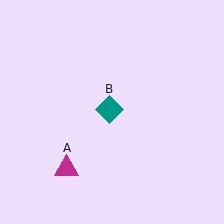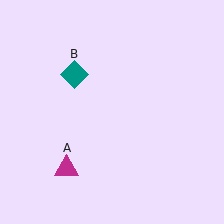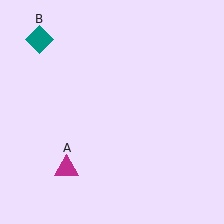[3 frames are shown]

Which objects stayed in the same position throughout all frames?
Magenta triangle (object A) remained stationary.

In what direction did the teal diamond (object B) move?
The teal diamond (object B) moved up and to the left.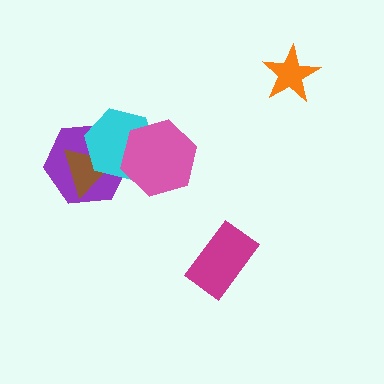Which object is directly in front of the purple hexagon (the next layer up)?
The brown triangle is directly in front of the purple hexagon.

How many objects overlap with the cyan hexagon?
3 objects overlap with the cyan hexagon.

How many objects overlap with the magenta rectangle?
0 objects overlap with the magenta rectangle.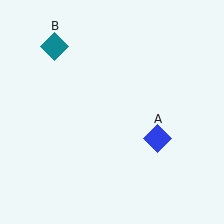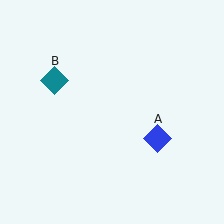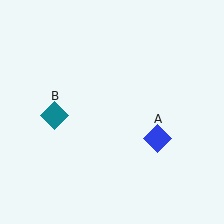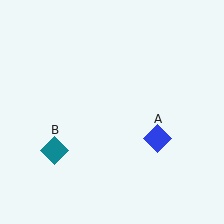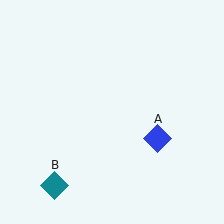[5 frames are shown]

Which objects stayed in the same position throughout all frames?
Blue diamond (object A) remained stationary.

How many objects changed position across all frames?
1 object changed position: teal diamond (object B).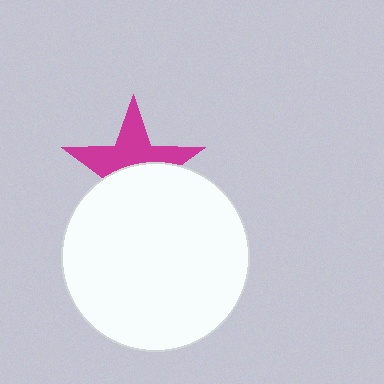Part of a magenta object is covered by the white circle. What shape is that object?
It is a star.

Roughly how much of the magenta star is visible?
About half of it is visible (roughly 50%).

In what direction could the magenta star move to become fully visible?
The magenta star could move up. That would shift it out from behind the white circle entirely.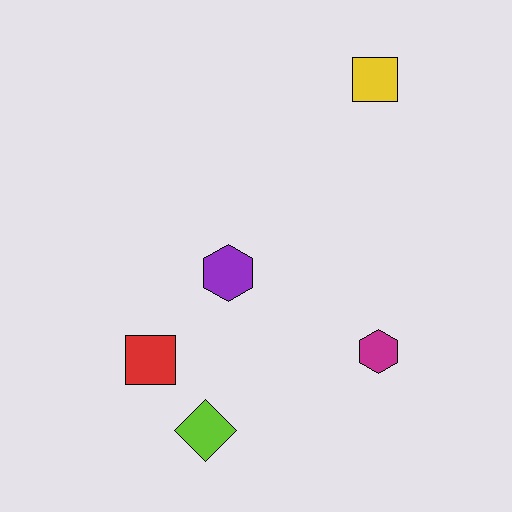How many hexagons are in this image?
There are 2 hexagons.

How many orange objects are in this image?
There are no orange objects.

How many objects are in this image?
There are 5 objects.